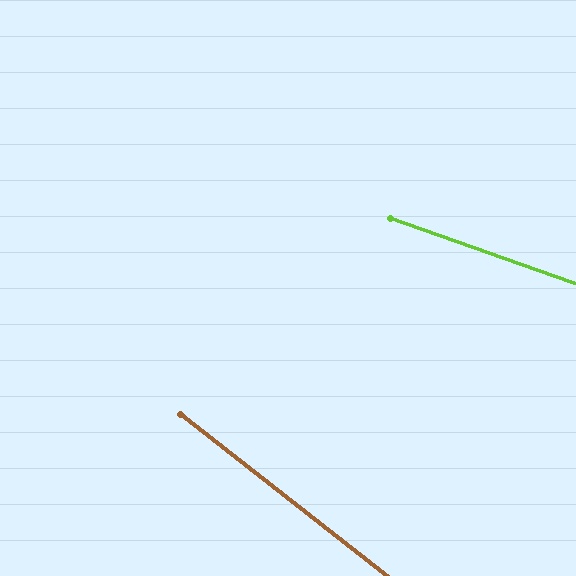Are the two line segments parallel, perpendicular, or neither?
Neither parallel nor perpendicular — they differ by about 18°.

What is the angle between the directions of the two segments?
Approximately 18 degrees.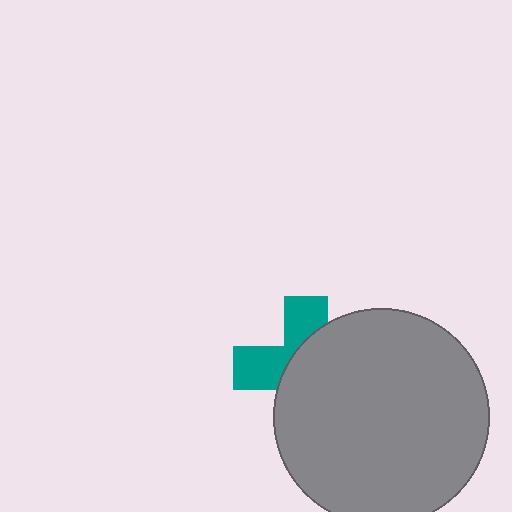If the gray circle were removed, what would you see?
You would see the complete teal cross.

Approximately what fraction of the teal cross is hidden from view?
Roughly 61% of the teal cross is hidden behind the gray circle.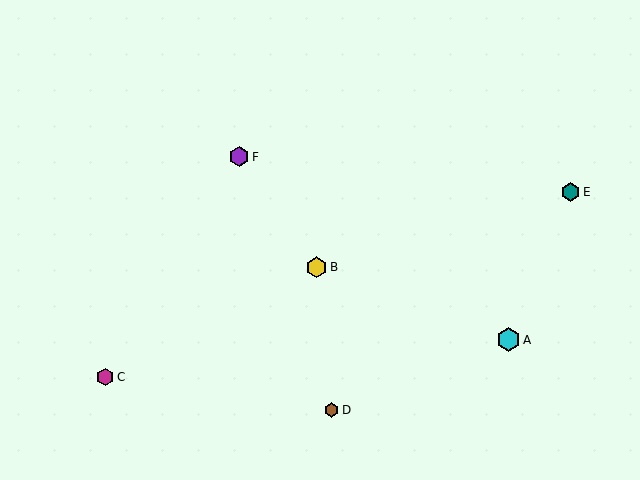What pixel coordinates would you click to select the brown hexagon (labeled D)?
Click at (331, 410) to select the brown hexagon D.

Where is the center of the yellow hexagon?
The center of the yellow hexagon is at (317, 267).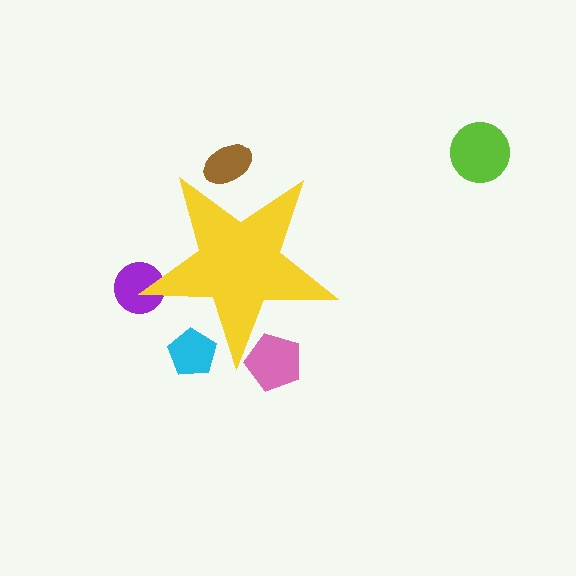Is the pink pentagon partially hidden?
Yes, the pink pentagon is partially hidden behind the yellow star.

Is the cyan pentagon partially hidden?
Yes, the cyan pentagon is partially hidden behind the yellow star.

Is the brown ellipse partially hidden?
Yes, the brown ellipse is partially hidden behind the yellow star.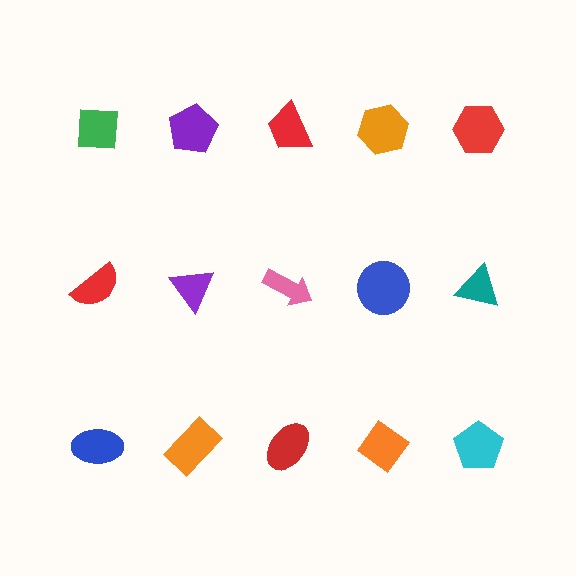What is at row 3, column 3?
A red ellipse.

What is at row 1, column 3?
A red trapezoid.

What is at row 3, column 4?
An orange diamond.